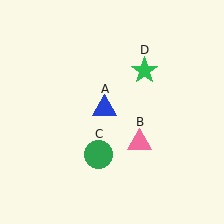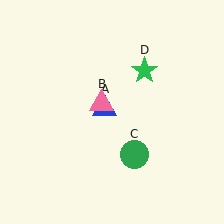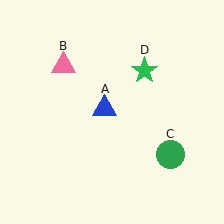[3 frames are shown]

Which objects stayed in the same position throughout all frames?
Blue triangle (object A) and green star (object D) remained stationary.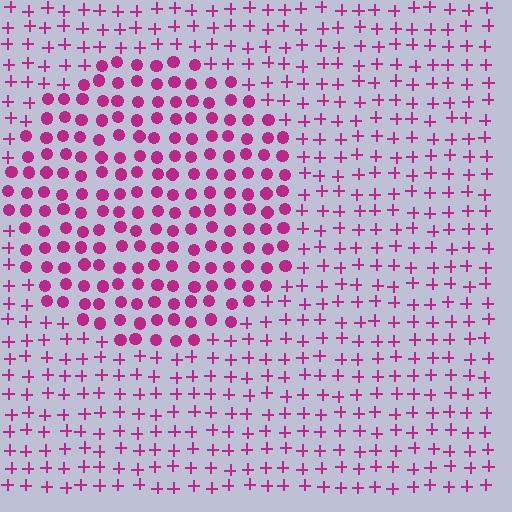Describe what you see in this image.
The image is filled with small magenta elements arranged in a uniform grid. A circle-shaped region contains circles, while the surrounding area contains plus signs. The boundary is defined purely by the change in element shape.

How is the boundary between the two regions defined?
The boundary is defined by a change in element shape: circles inside vs. plus signs outside. All elements share the same color and spacing.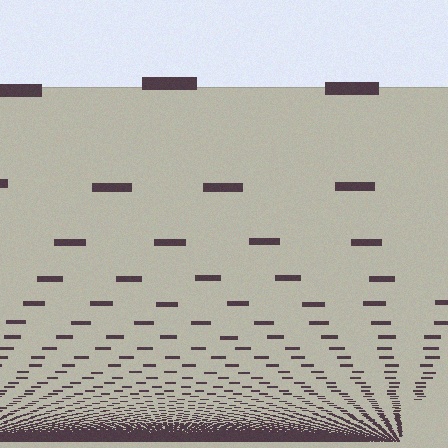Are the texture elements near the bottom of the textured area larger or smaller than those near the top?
Smaller. The gradient is inverted — elements near the bottom are smaller and denser.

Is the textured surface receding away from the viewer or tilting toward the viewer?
The surface appears to tilt toward the viewer. Texture elements get larger and sparser toward the top.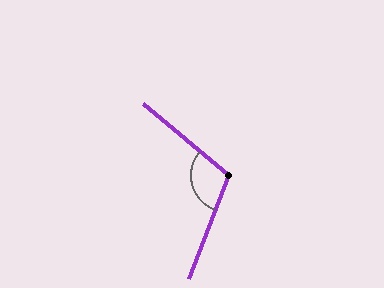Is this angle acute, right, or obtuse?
It is obtuse.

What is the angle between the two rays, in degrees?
Approximately 109 degrees.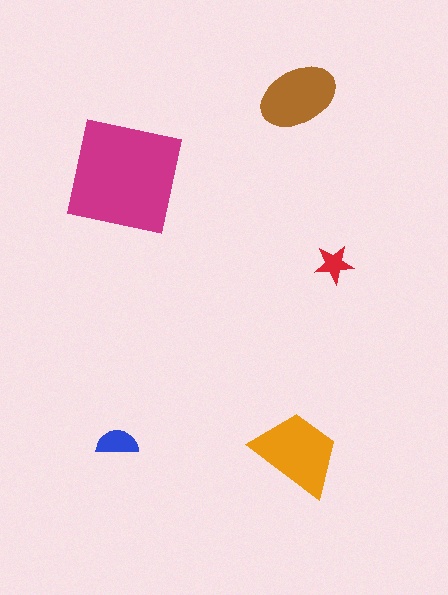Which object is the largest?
The magenta square.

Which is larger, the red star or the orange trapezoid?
The orange trapezoid.